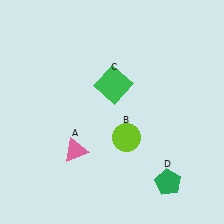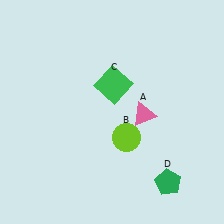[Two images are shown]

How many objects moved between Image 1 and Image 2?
1 object moved between the two images.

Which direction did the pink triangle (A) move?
The pink triangle (A) moved right.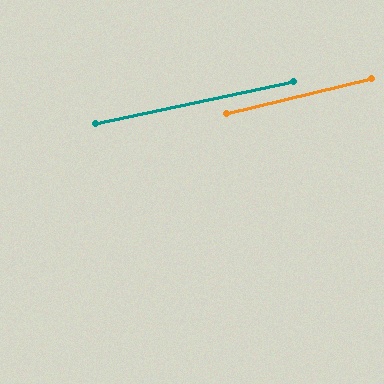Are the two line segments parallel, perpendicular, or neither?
Parallel — their directions differ by only 1.5°.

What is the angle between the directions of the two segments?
Approximately 1 degree.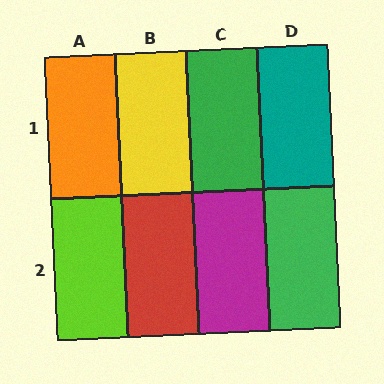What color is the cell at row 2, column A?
Lime.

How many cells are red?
1 cell is red.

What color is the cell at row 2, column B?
Red.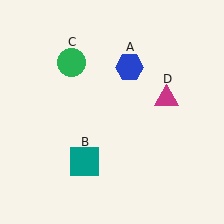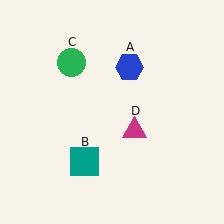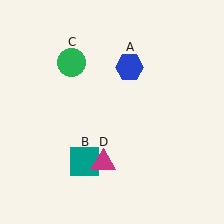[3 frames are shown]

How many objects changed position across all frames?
1 object changed position: magenta triangle (object D).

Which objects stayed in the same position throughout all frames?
Blue hexagon (object A) and teal square (object B) and green circle (object C) remained stationary.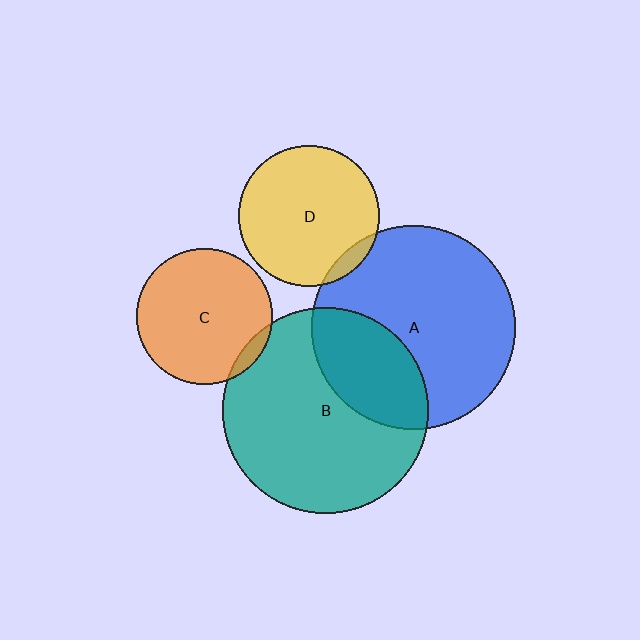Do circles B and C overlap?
Yes.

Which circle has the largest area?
Circle B (teal).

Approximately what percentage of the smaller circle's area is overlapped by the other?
Approximately 5%.